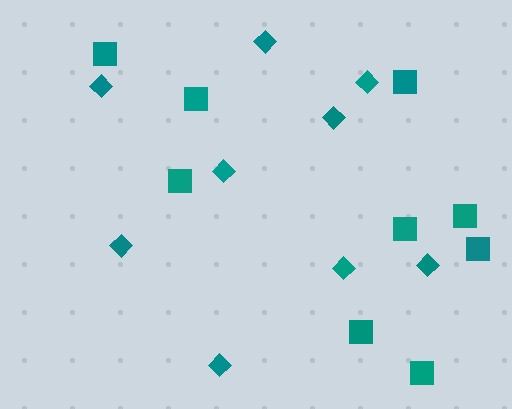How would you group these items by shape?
There are 2 groups: one group of squares (9) and one group of diamonds (9).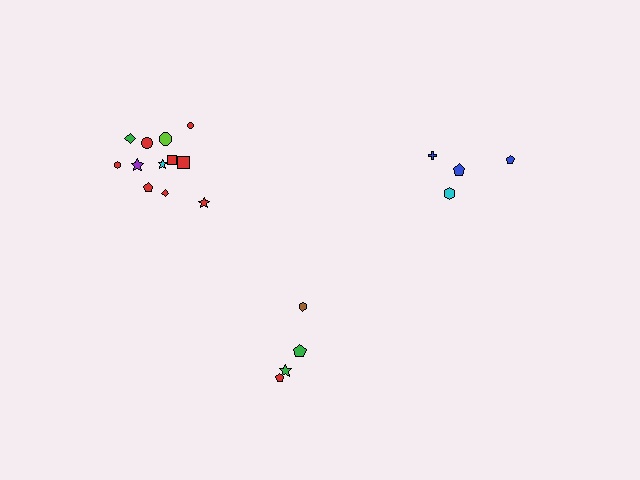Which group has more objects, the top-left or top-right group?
The top-left group.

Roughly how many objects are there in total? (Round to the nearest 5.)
Roughly 20 objects in total.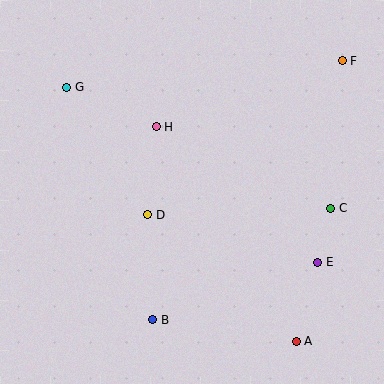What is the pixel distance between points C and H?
The distance between C and H is 193 pixels.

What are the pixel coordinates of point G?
Point G is at (67, 87).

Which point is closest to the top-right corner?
Point F is closest to the top-right corner.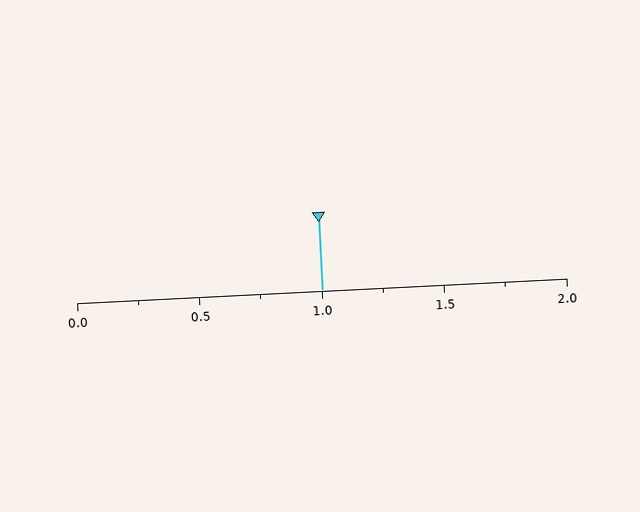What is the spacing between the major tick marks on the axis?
The major ticks are spaced 0.5 apart.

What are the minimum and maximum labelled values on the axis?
The axis runs from 0.0 to 2.0.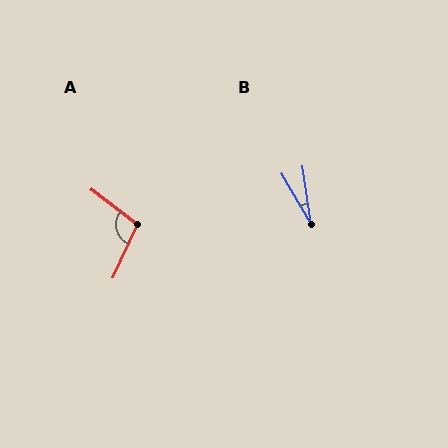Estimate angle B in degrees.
Approximately 22 degrees.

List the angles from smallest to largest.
B (22°), A (103°).